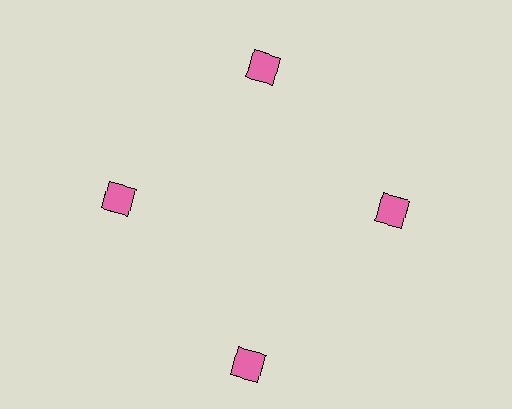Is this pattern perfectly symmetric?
No. The 4 pink squares are arranged in a ring, but one element near the 6 o'clock position is pushed outward from the center, breaking the 4-fold rotational symmetry.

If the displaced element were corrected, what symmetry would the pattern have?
It would have 4-fold rotational symmetry — the pattern would map onto itself every 90 degrees.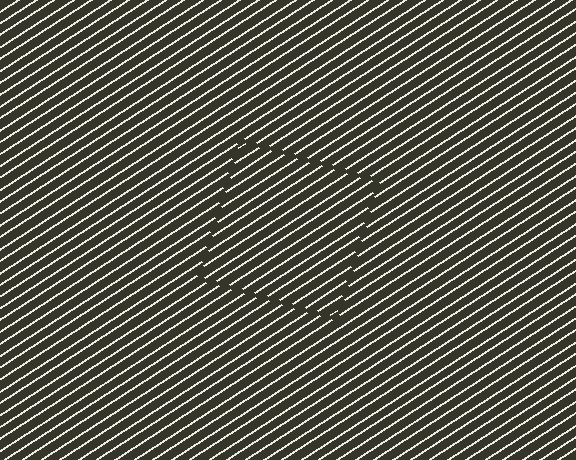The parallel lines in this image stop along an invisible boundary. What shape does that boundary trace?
An illusory square. The interior of the shape contains the same grating, shifted by half a period — the contour is defined by the phase discontinuity where line-ends from the inner and outer gratings abut.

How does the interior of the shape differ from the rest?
The interior of the shape contains the same grating, shifted by half a period — the contour is defined by the phase discontinuity where line-ends from the inner and outer gratings abut.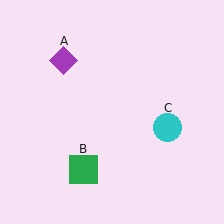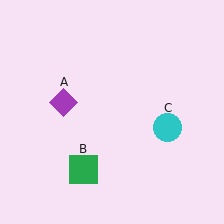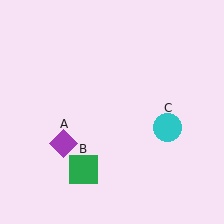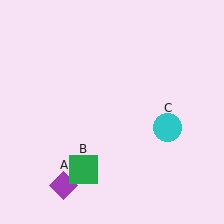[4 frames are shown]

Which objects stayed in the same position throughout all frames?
Green square (object B) and cyan circle (object C) remained stationary.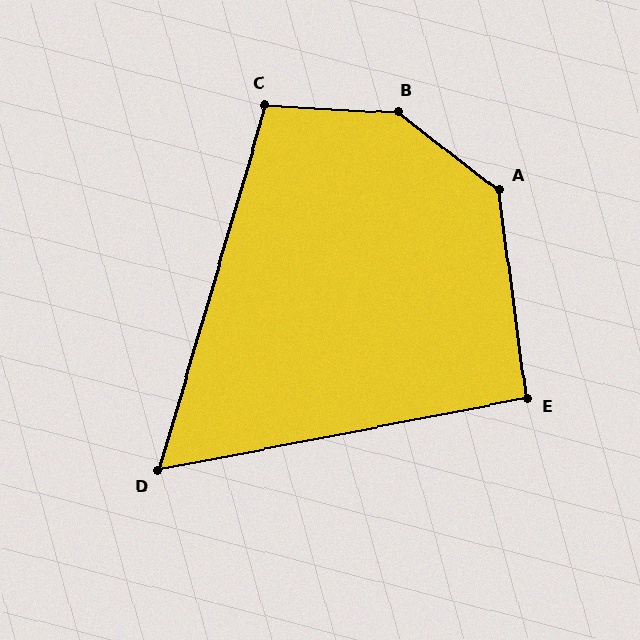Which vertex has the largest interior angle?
B, at approximately 146 degrees.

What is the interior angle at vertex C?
Approximately 103 degrees (obtuse).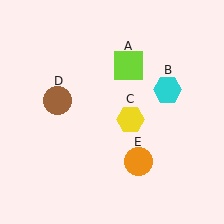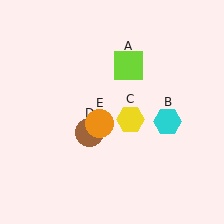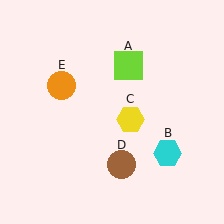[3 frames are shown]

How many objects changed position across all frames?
3 objects changed position: cyan hexagon (object B), brown circle (object D), orange circle (object E).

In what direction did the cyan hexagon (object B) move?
The cyan hexagon (object B) moved down.